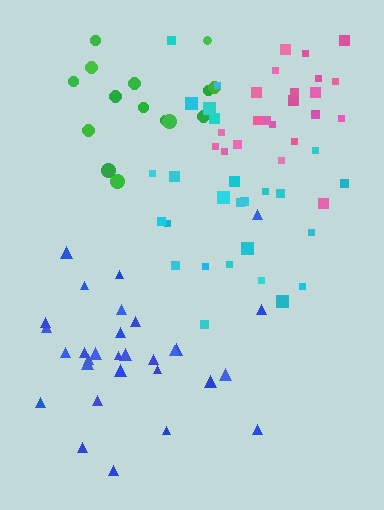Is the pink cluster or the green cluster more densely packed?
Pink.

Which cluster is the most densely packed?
Pink.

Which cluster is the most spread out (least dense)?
Green.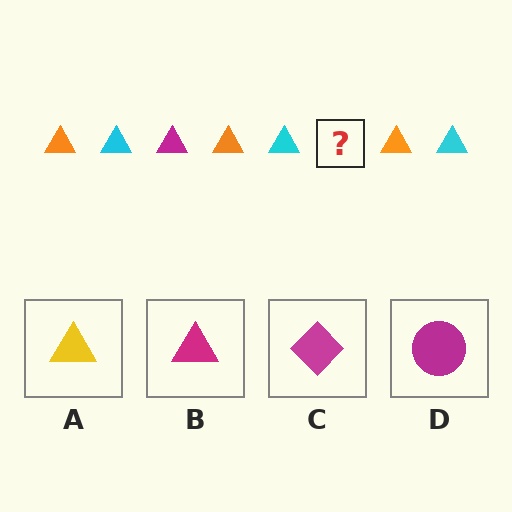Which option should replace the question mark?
Option B.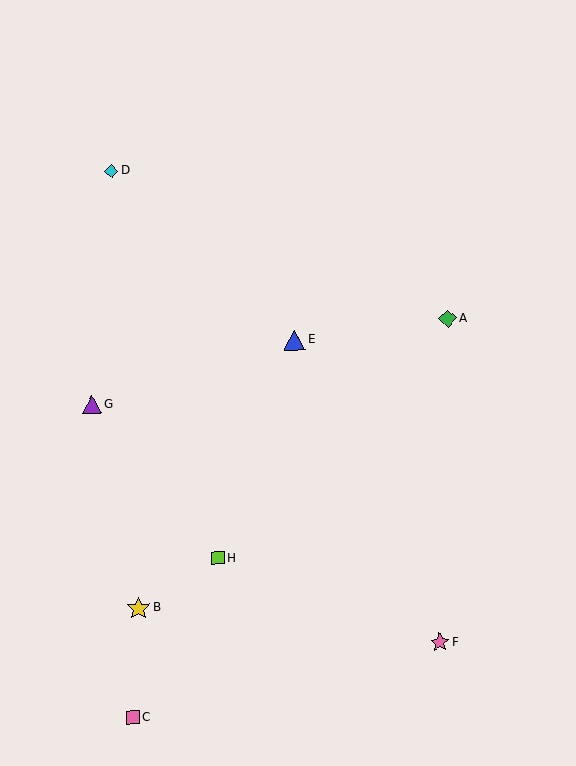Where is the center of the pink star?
The center of the pink star is at (440, 643).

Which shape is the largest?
The yellow star (labeled B) is the largest.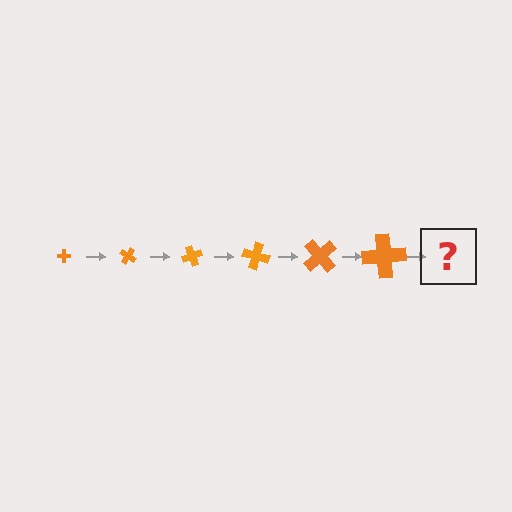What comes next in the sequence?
The next element should be a cross, larger than the previous one and rotated 210 degrees from the start.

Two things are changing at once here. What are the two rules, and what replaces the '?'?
The two rules are that the cross grows larger each step and it rotates 35 degrees each step. The '?' should be a cross, larger than the previous one and rotated 210 degrees from the start.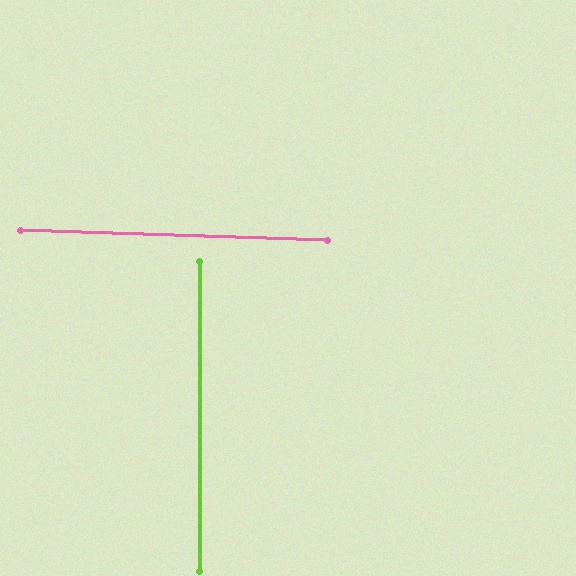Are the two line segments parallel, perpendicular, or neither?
Perpendicular — they meet at approximately 88°.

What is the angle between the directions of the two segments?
Approximately 88 degrees.